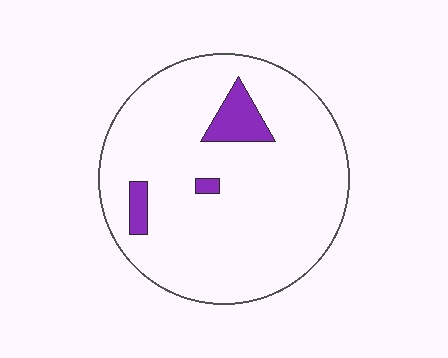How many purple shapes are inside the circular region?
3.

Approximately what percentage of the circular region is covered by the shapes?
Approximately 10%.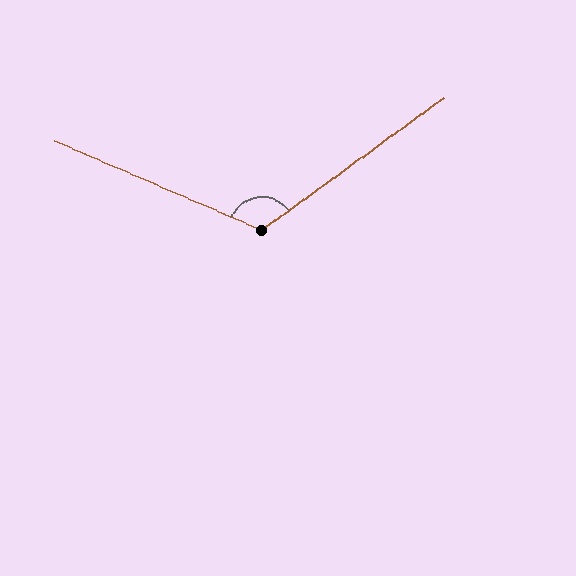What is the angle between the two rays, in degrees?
Approximately 121 degrees.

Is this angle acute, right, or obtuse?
It is obtuse.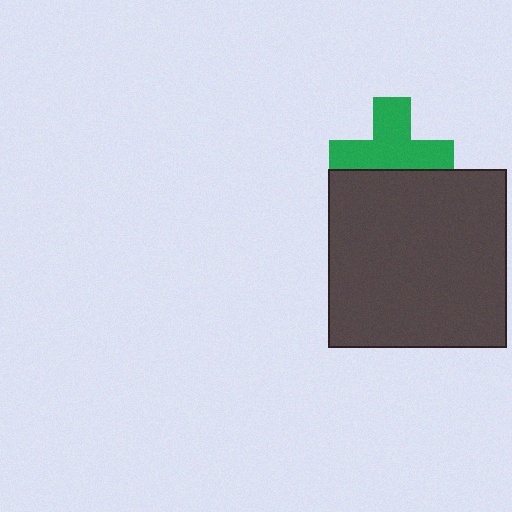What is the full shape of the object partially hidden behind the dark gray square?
The partially hidden object is a green cross.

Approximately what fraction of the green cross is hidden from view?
Roughly 33% of the green cross is hidden behind the dark gray square.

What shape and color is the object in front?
The object in front is a dark gray square.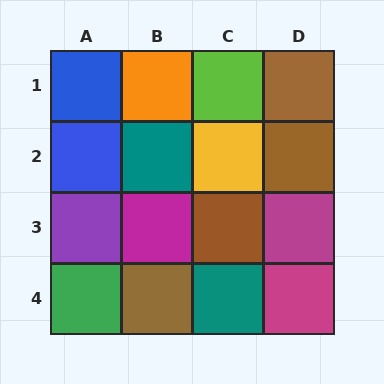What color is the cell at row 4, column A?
Green.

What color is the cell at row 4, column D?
Magenta.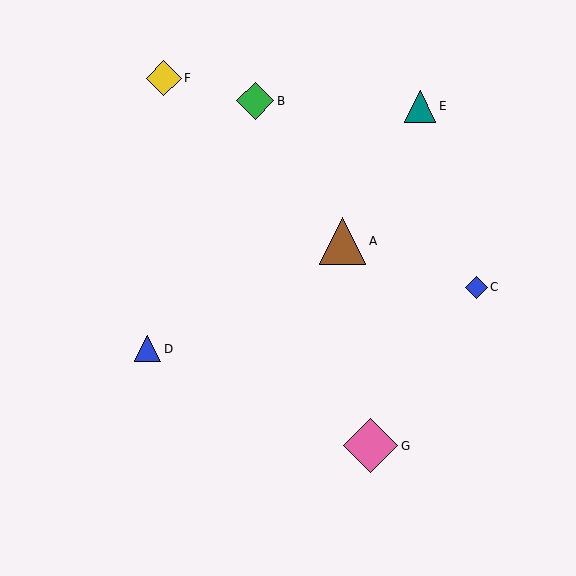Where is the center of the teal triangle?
The center of the teal triangle is at (420, 106).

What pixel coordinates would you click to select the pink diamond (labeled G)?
Click at (370, 446) to select the pink diamond G.